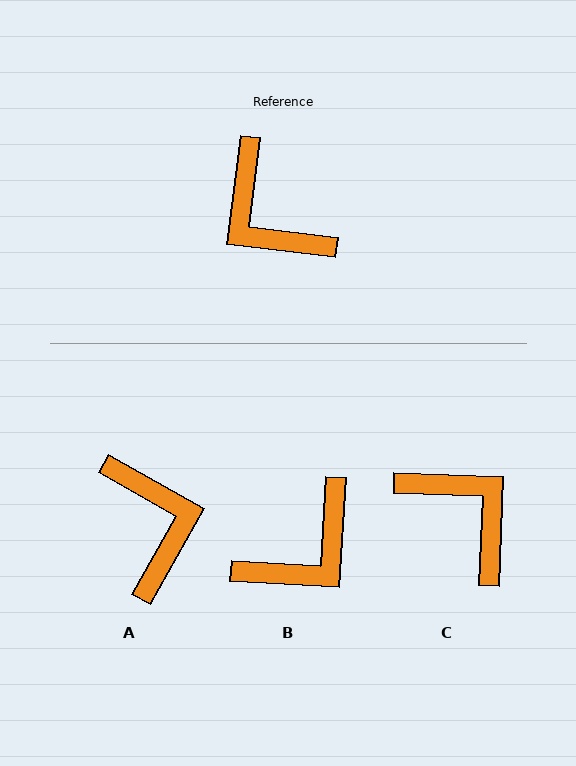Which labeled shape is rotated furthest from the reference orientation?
C, about 175 degrees away.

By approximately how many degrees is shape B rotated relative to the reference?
Approximately 94 degrees counter-clockwise.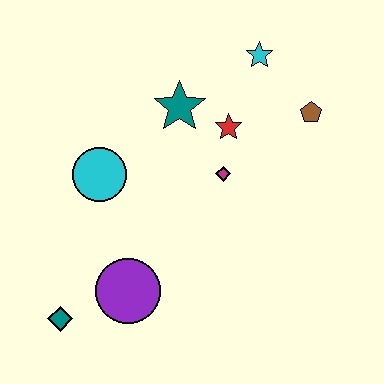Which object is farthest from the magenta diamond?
The teal diamond is farthest from the magenta diamond.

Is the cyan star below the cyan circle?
No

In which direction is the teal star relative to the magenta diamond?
The teal star is above the magenta diamond.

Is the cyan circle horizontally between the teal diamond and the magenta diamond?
Yes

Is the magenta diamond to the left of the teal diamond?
No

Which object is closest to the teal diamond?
The purple circle is closest to the teal diamond.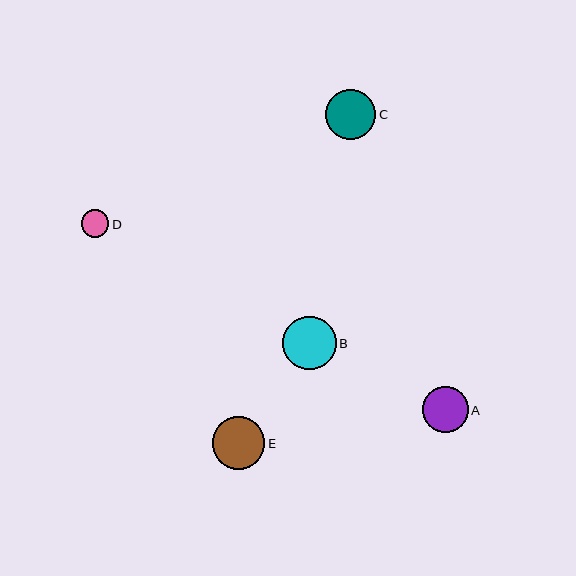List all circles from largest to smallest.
From largest to smallest: B, E, C, A, D.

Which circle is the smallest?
Circle D is the smallest with a size of approximately 28 pixels.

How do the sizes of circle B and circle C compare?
Circle B and circle C are approximately the same size.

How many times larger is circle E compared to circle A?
Circle E is approximately 1.2 times the size of circle A.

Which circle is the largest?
Circle B is the largest with a size of approximately 53 pixels.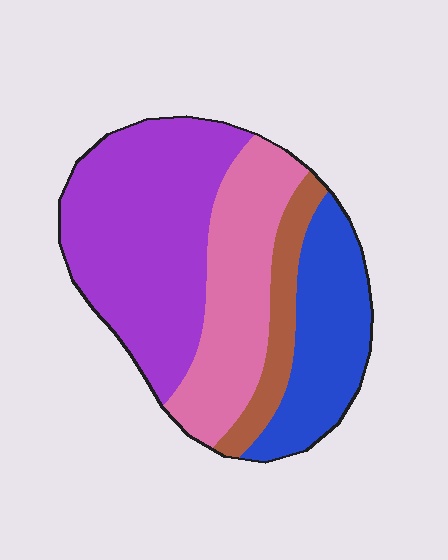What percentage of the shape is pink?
Pink covers around 25% of the shape.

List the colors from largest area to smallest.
From largest to smallest: purple, pink, blue, brown.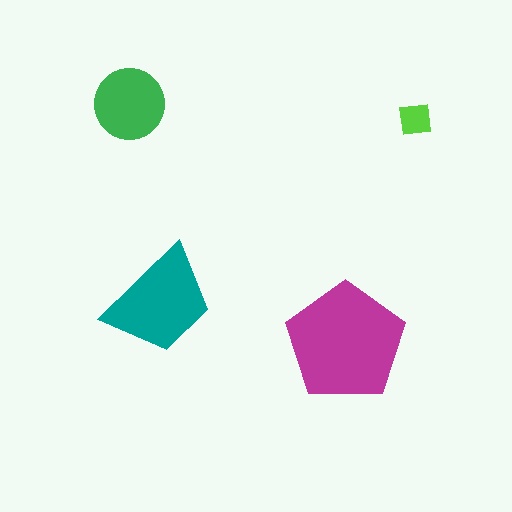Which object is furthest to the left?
The green circle is leftmost.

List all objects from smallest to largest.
The lime square, the green circle, the teal trapezoid, the magenta pentagon.